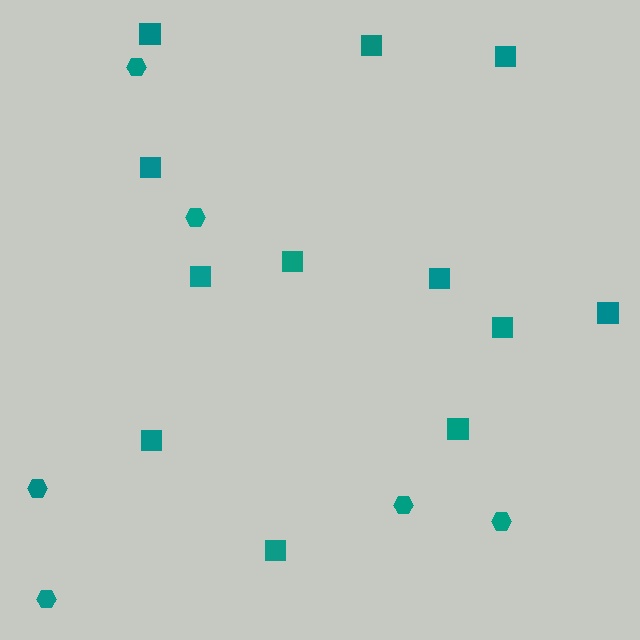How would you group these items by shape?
There are 2 groups: one group of squares (12) and one group of hexagons (6).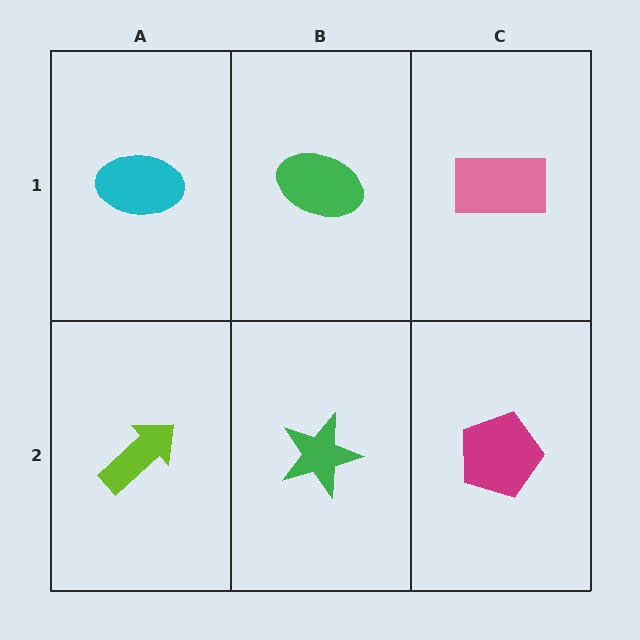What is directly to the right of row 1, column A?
A green ellipse.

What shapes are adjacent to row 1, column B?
A green star (row 2, column B), a cyan ellipse (row 1, column A), a pink rectangle (row 1, column C).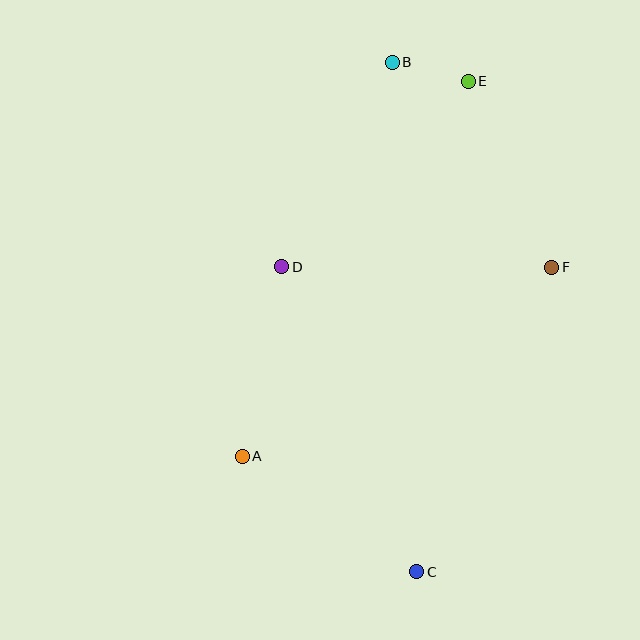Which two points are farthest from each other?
Points B and C are farthest from each other.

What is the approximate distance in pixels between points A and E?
The distance between A and E is approximately 438 pixels.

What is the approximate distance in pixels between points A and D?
The distance between A and D is approximately 194 pixels.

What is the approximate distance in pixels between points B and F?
The distance between B and F is approximately 260 pixels.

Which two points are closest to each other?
Points B and E are closest to each other.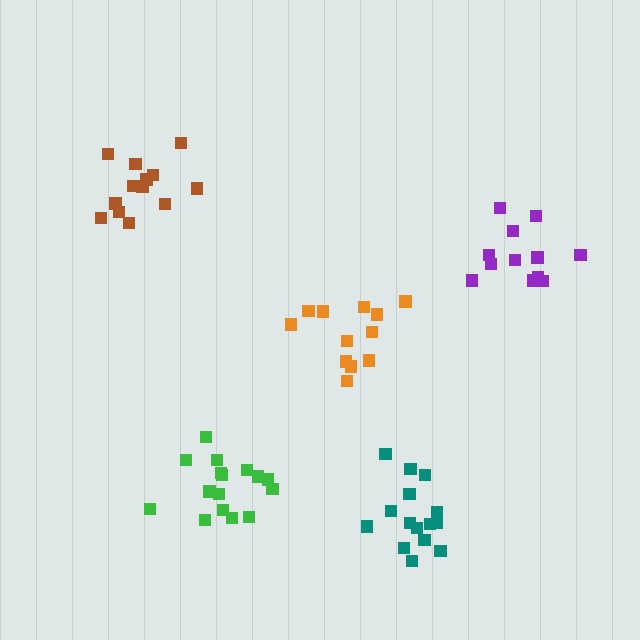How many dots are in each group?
Group 1: 16 dots, Group 2: 12 dots, Group 3: 12 dots, Group 4: 13 dots, Group 5: 15 dots (68 total).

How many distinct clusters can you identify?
There are 5 distinct clusters.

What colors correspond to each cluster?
The clusters are colored: green, orange, purple, brown, teal.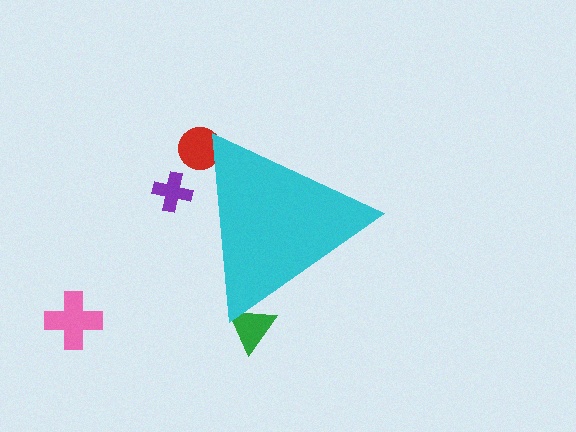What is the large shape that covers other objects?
A cyan triangle.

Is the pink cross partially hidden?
No, the pink cross is fully visible.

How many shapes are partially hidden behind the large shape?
3 shapes are partially hidden.